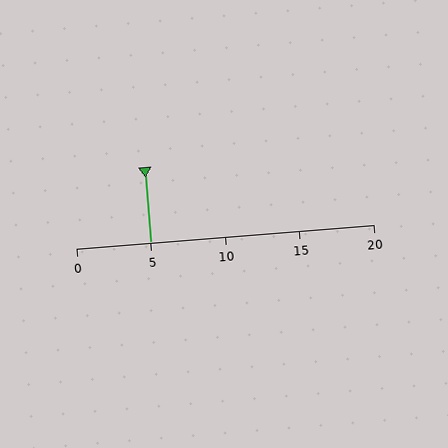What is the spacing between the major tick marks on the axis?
The major ticks are spaced 5 apart.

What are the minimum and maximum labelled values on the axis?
The axis runs from 0 to 20.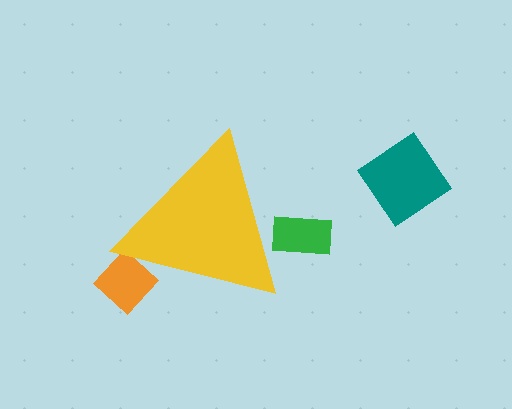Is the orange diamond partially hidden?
Yes, the orange diamond is partially hidden behind the yellow triangle.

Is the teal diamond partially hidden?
No, the teal diamond is fully visible.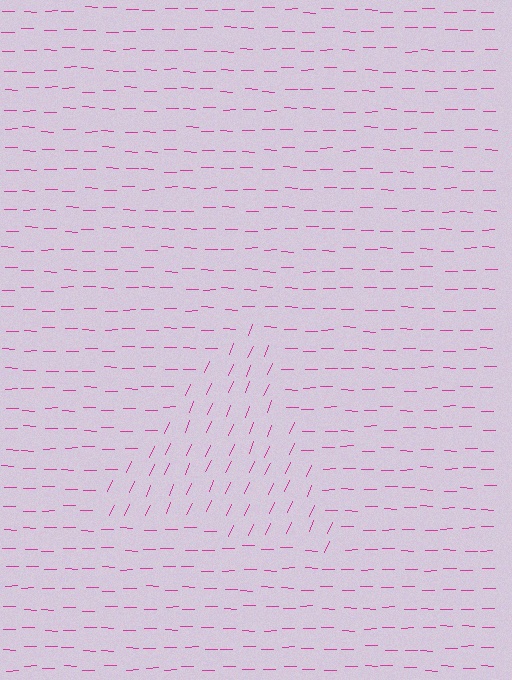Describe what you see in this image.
The image is filled with small magenta line segments. A triangle region in the image has lines oriented differently from the surrounding lines, creating a visible texture boundary.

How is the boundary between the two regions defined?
The boundary is defined purely by a change in line orientation (approximately 67 degrees difference). All lines are the same color and thickness.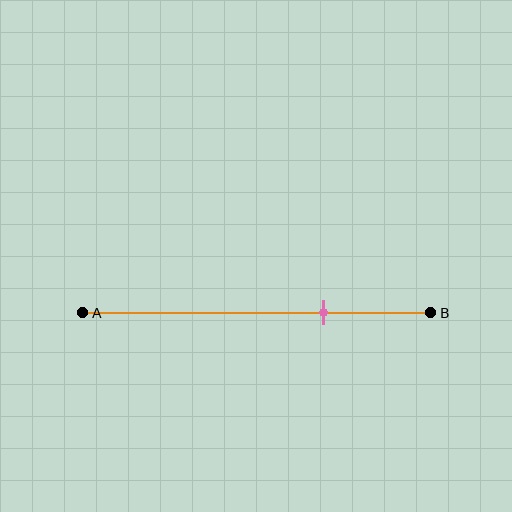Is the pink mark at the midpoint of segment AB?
No, the mark is at about 70% from A, not at the 50% midpoint.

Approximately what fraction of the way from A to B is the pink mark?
The pink mark is approximately 70% of the way from A to B.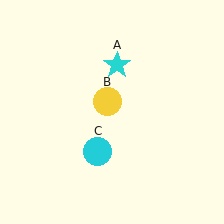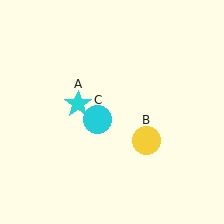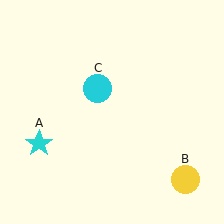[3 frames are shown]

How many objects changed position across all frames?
3 objects changed position: cyan star (object A), yellow circle (object B), cyan circle (object C).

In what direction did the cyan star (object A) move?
The cyan star (object A) moved down and to the left.